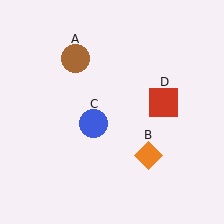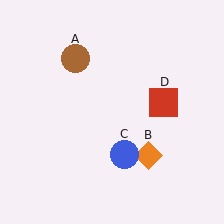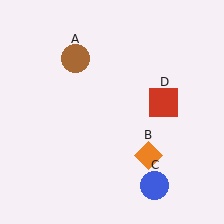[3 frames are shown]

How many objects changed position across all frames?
1 object changed position: blue circle (object C).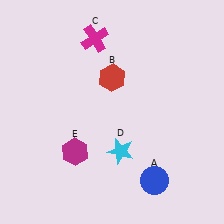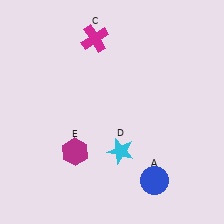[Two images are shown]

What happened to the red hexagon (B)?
The red hexagon (B) was removed in Image 2. It was in the top-right area of Image 1.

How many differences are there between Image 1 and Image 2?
There is 1 difference between the two images.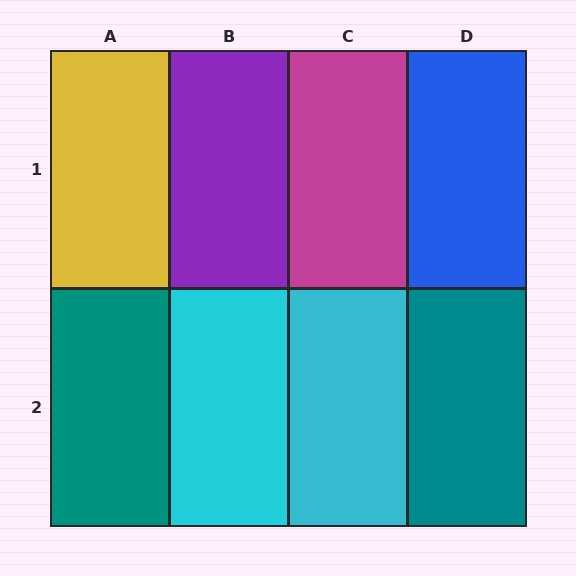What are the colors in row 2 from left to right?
Teal, cyan, cyan, teal.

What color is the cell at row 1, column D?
Blue.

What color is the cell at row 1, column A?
Yellow.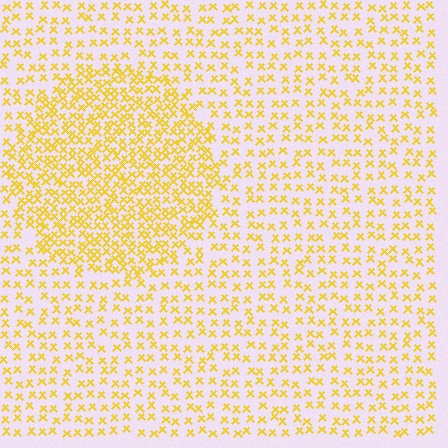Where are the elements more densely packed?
The elements are more densely packed inside the circle boundary.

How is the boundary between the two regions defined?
The boundary is defined by a change in element density (approximately 2.0x ratio). All elements are the same color, size, and shape.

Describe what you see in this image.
The image contains small yellow elements arranged at two different densities. A circle-shaped region is visible where the elements are more densely packed than the surrounding area.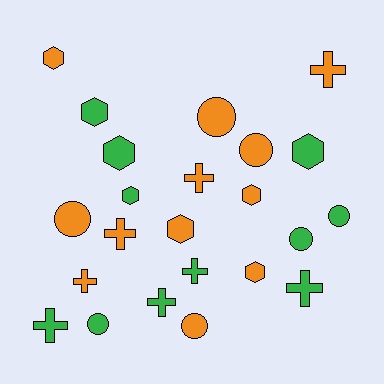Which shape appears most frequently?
Hexagon, with 8 objects.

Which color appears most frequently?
Orange, with 12 objects.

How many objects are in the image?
There are 23 objects.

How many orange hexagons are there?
There are 4 orange hexagons.